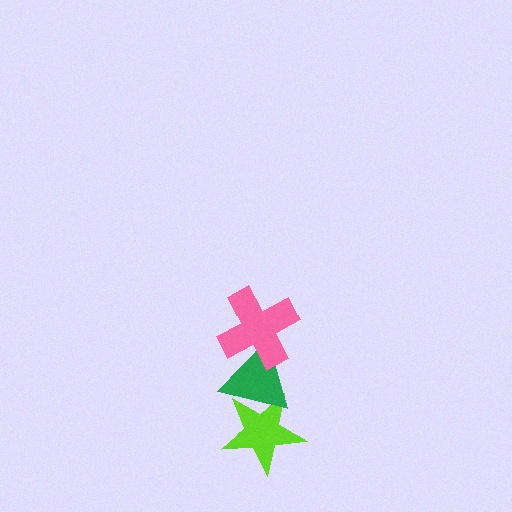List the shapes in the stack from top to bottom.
From top to bottom: the pink cross, the green triangle, the lime star.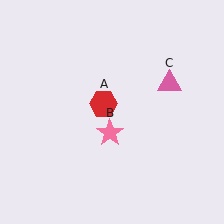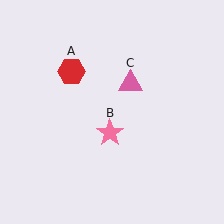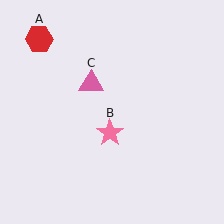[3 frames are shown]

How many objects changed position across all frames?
2 objects changed position: red hexagon (object A), pink triangle (object C).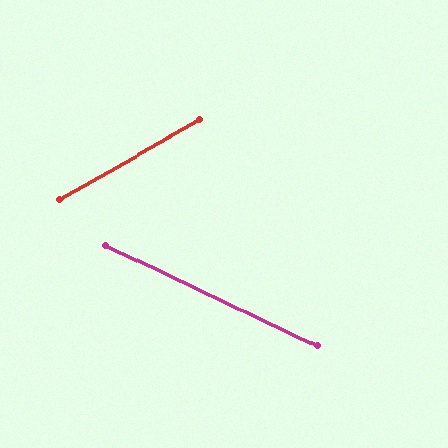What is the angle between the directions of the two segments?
Approximately 55 degrees.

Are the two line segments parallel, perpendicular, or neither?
Neither parallel nor perpendicular — they differ by about 55°.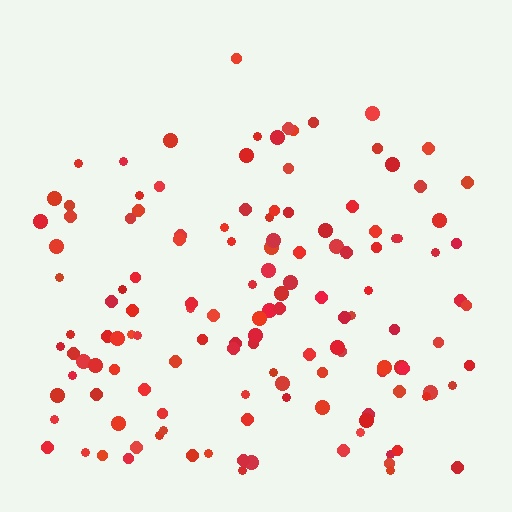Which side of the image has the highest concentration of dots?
The bottom.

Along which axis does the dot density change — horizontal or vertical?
Vertical.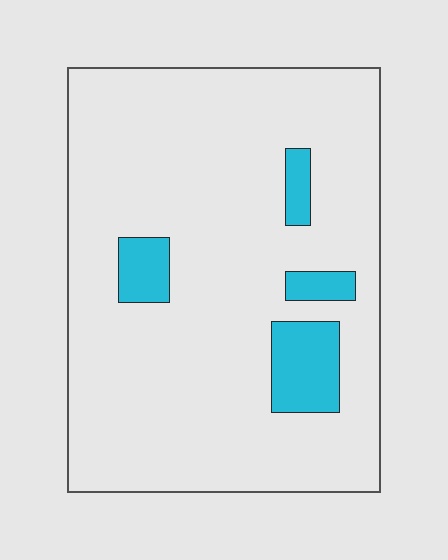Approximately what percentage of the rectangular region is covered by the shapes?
Approximately 10%.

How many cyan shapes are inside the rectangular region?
4.